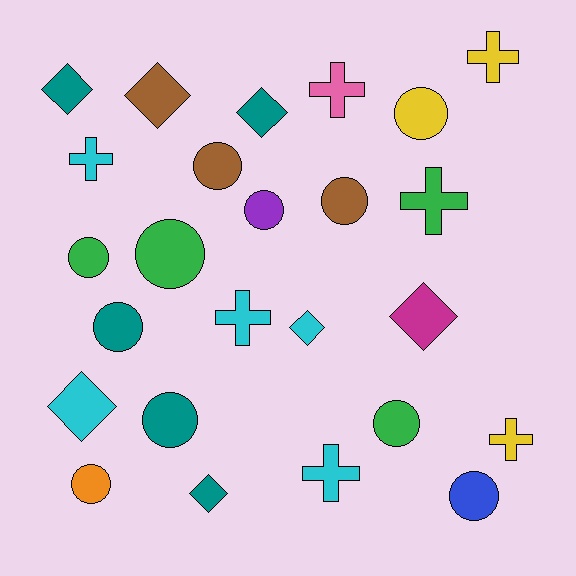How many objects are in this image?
There are 25 objects.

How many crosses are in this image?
There are 7 crosses.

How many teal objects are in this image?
There are 5 teal objects.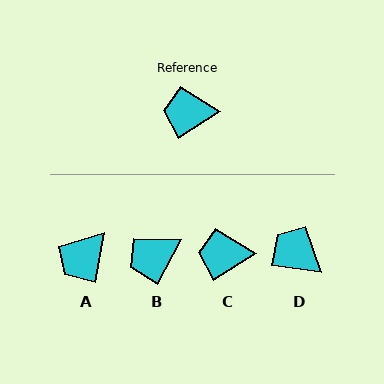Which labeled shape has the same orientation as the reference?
C.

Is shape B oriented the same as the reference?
No, it is off by about 31 degrees.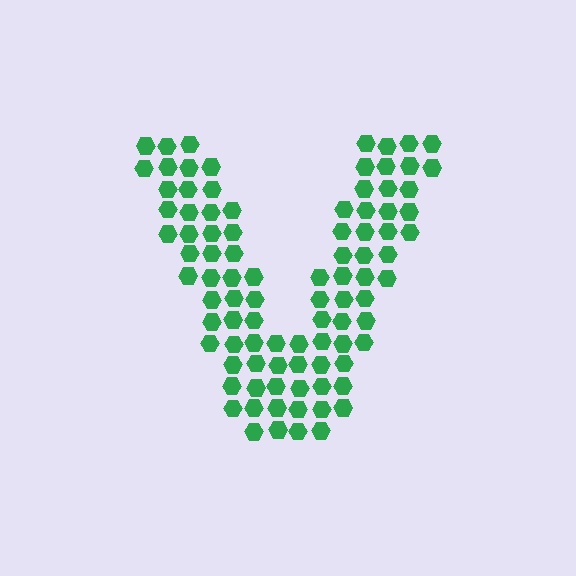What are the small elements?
The small elements are hexagons.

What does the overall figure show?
The overall figure shows the letter V.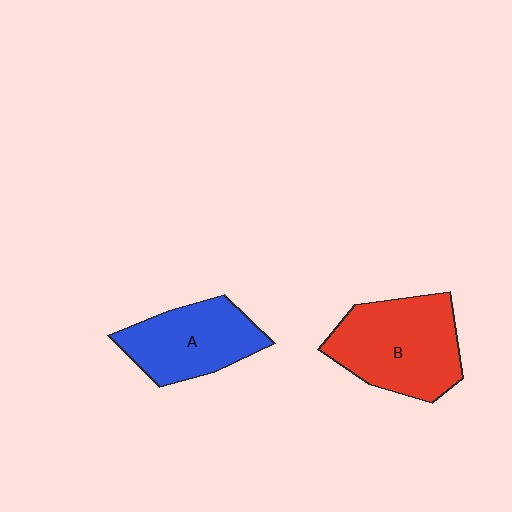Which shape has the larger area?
Shape B (red).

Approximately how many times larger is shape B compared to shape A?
Approximately 1.3 times.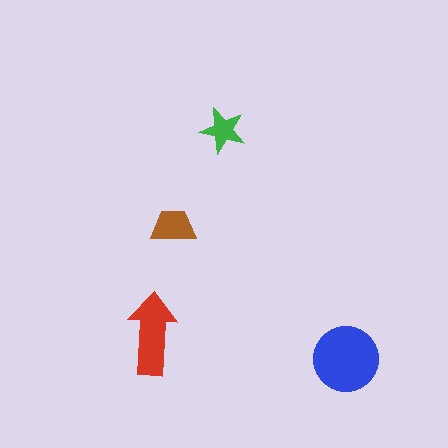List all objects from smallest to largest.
The green star, the brown trapezoid, the red arrow, the blue circle.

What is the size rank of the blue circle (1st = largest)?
1st.